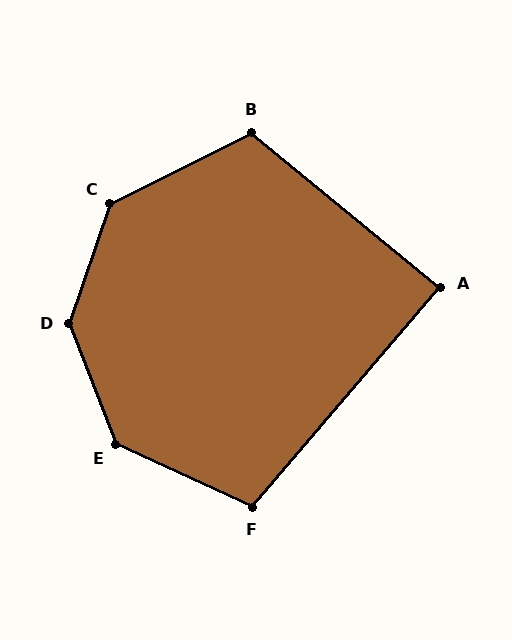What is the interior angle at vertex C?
Approximately 135 degrees (obtuse).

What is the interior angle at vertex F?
Approximately 106 degrees (obtuse).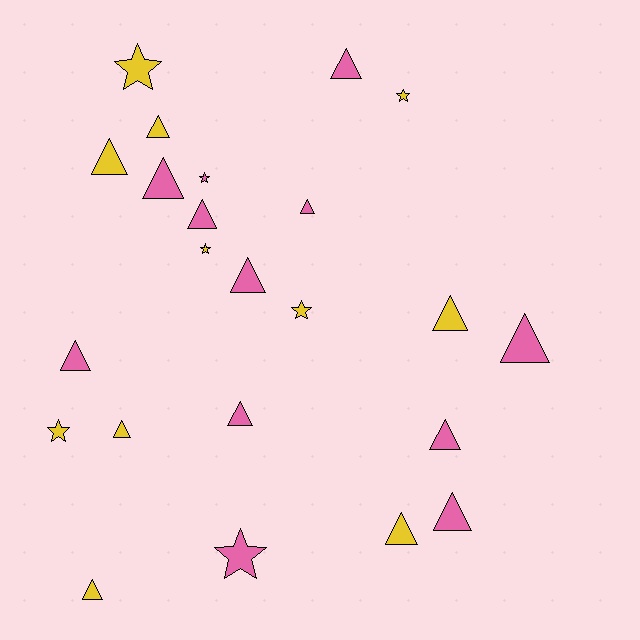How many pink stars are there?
There are 2 pink stars.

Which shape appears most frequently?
Triangle, with 16 objects.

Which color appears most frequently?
Pink, with 12 objects.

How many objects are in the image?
There are 23 objects.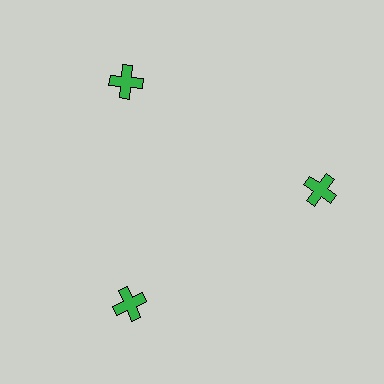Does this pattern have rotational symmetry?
Yes, this pattern has 3-fold rotational symmetry. It looks the same after rotating 120 degrees around the center.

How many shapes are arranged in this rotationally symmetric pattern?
There are 3 shapes, arranged in 3 groups of 1.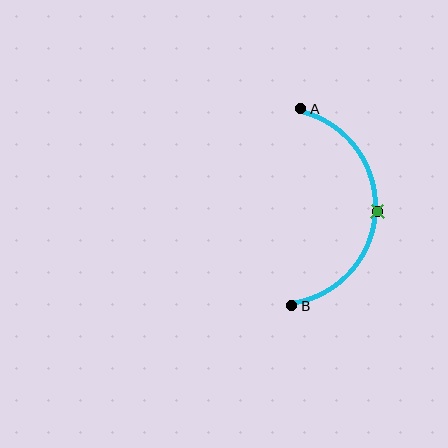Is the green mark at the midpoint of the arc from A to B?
Yes. The green mark lies on the arc at equal arc-length from both A and B — it is the arc midpoint.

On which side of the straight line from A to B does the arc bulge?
The arc bulges to the right of the straight line connecting A and B.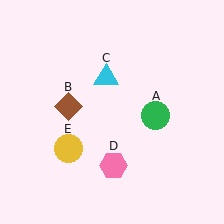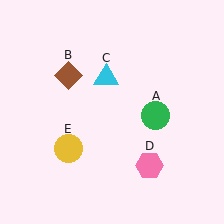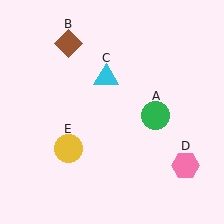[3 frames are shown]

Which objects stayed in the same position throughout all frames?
Green circle (object A) and cyan triangle (object C) and yellow circle (object E) remained stationary.